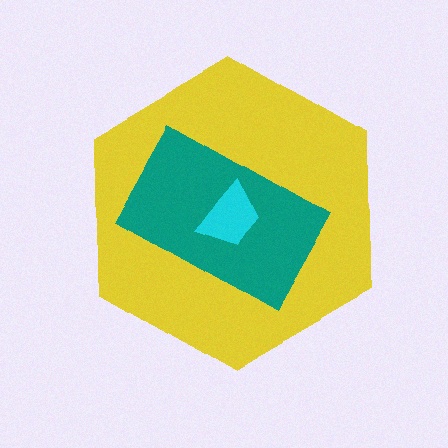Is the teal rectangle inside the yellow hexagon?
Yes.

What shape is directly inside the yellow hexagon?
The teal rectangle.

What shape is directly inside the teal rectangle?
The cyan trapezoid.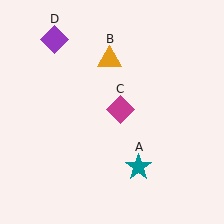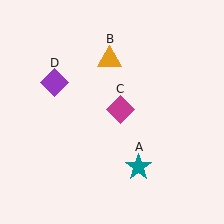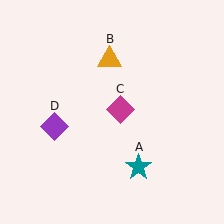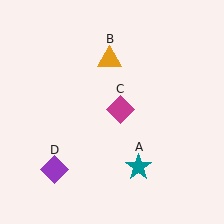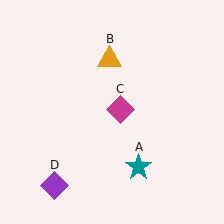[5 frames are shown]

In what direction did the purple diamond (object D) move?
The purple diamond (object D) moved down.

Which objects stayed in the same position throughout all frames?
Teal star (object A) and orange triangle (object B) and magenta diamond (object C) remained stationary.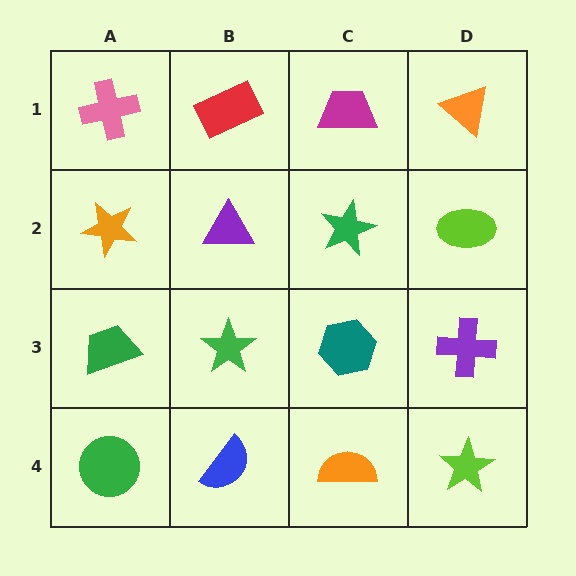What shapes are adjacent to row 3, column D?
A lime ellipse (row 2, column D), a lime star (row 4, column D), a teal hexagon (row 3, column C).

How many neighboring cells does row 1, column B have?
3.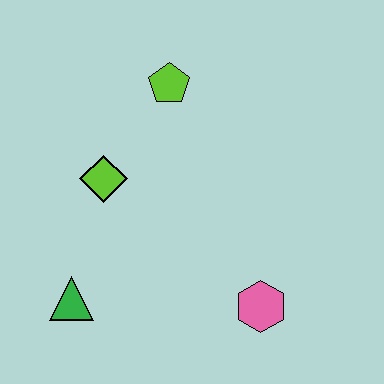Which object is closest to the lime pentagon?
The lime diamond is closest to the lime pentagon.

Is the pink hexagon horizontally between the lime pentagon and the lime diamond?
No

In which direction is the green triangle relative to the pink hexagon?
The green triangle is to the left of the pink hexagon.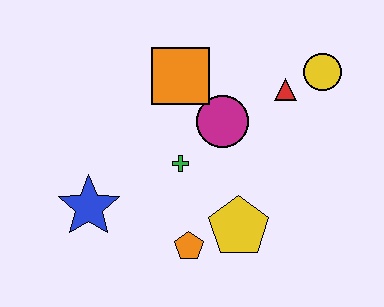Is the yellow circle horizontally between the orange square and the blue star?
No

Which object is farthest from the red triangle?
The blue star is farthest from the red triangle.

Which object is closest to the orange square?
The magenta circle is closest to the orange square.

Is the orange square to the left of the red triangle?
Yes